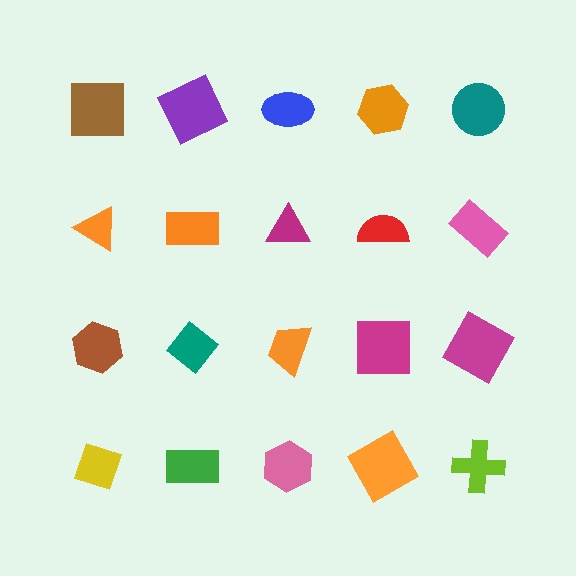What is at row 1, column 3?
A blue ellipse.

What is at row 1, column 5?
A teal circle.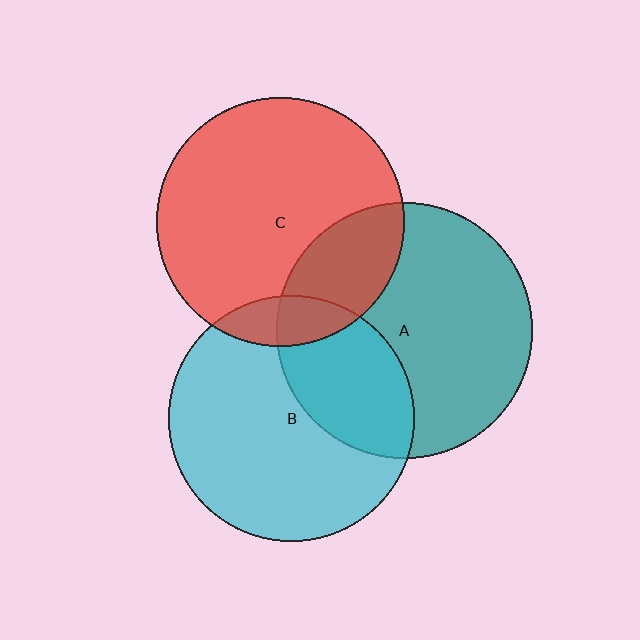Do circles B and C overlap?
Yes.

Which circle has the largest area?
Circle A (teal).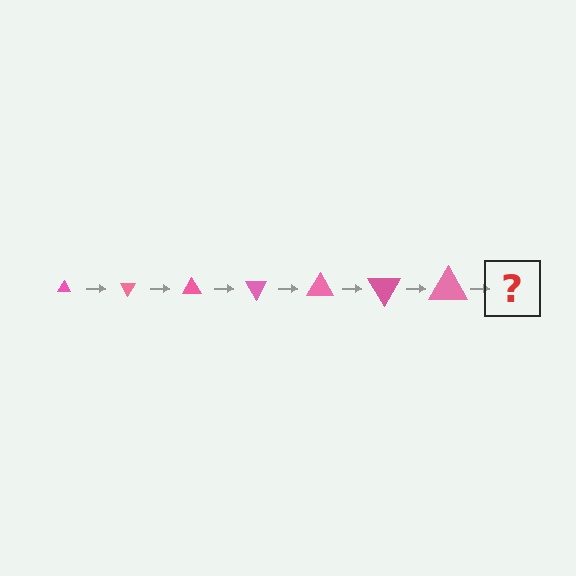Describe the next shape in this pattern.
It should be a triangle, larger than the previous one and rotated 420 degrees from the start.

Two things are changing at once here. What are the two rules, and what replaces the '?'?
The two rules are that the triangle grows larger each step and it rotates 60 degrees each step. The '?' should be a triangle, larger than the previous one and rotated 420 degrees from the start.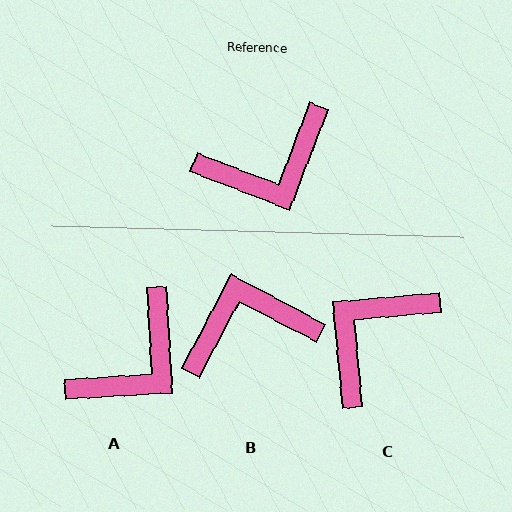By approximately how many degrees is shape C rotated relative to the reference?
Approximately 154 degrees clockwise.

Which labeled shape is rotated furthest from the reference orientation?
B, about 173 degrees away.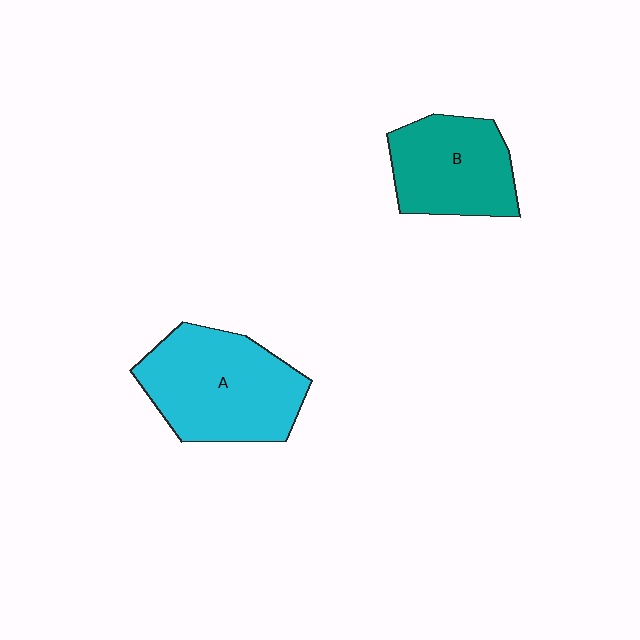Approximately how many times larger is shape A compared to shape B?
Approximately 1.3 times.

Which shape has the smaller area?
Shape B (teal).